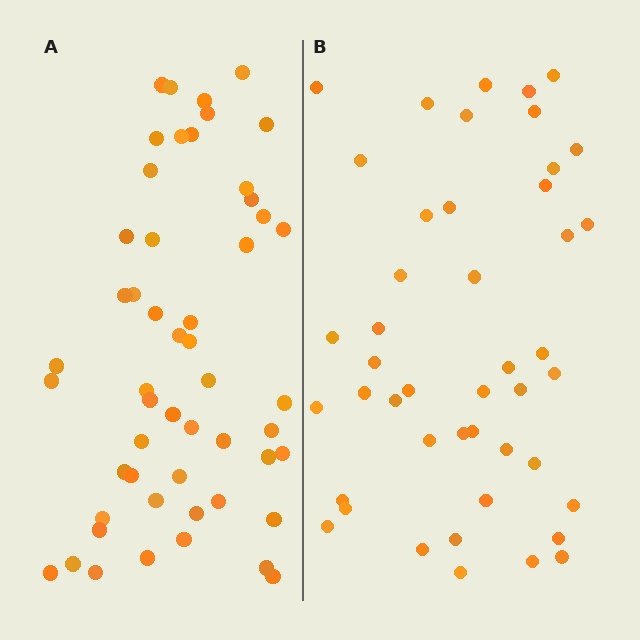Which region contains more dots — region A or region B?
Region A (the left region) has more dots.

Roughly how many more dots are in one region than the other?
Region A has roughly 8 or so more dots than region B.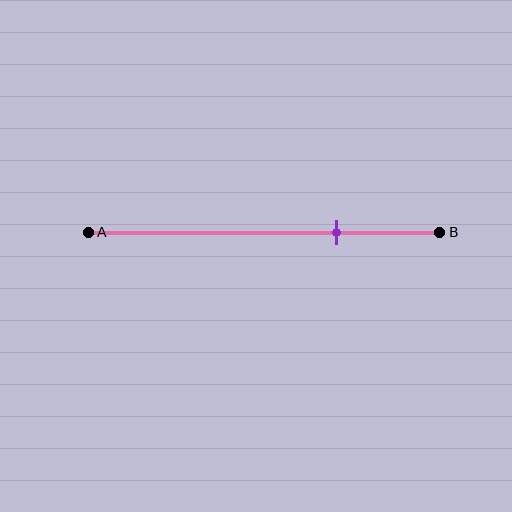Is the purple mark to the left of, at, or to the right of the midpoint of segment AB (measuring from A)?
The purple mark is to the right of the midpoint of segment AB.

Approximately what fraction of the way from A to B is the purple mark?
The purple mark is approximately 70% of the way from A to B.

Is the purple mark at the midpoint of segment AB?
No, the mark is at about 70% from A, not at the 50% midpoint.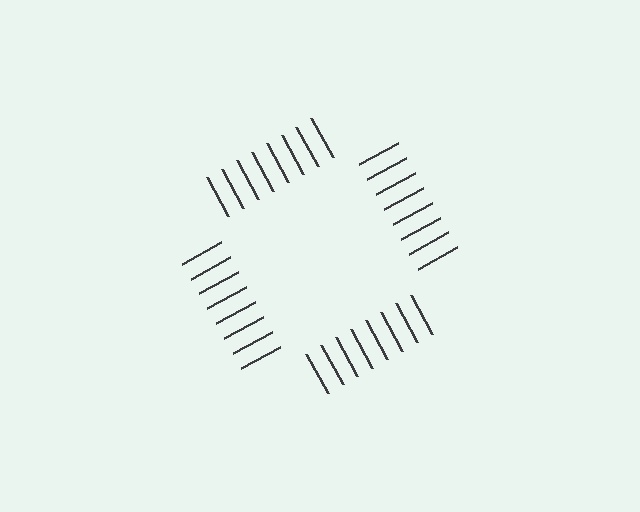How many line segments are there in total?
32 — 8 along each of the 4 edges.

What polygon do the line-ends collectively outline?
An illusory square — the line segments terminate on its edges but no continuous stroke is drawn.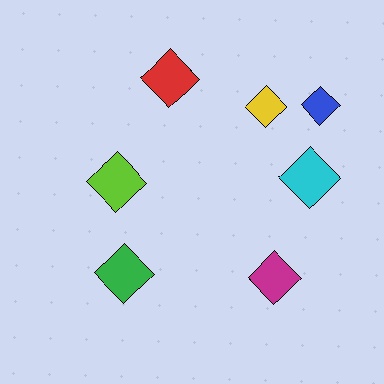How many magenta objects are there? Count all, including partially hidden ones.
There is 1 magenta object.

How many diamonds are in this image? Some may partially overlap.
There are 7 diamonds.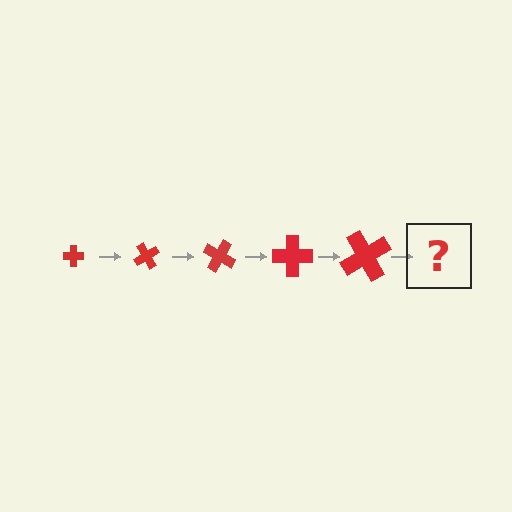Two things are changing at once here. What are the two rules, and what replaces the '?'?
The two rules are that the cross grows larger each step and it rotates 60 degrees each step. The '?' should be a cross, larger than the previous one and rotated 300 degrees from the start.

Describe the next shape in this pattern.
It should be a cross, larger than the previous one and rotated 300 degrees from the start.